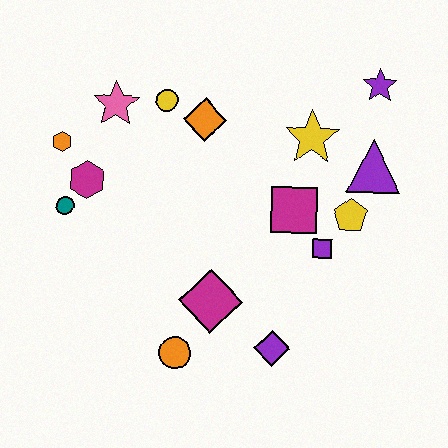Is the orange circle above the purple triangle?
No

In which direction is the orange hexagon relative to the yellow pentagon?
The orange hexagon is to the left of the yellow pentagon.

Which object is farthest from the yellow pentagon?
The orange hexagon is farthest from the yellow pentagon.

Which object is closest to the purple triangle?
The yellow pentagon is closest to the purple triangle.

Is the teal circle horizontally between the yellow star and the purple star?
No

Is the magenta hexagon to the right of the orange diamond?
No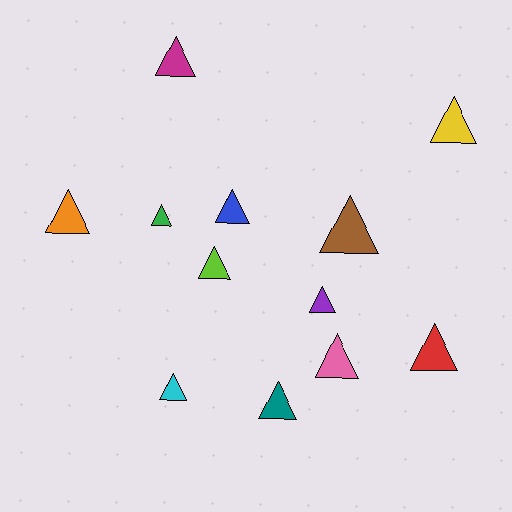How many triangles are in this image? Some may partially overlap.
There are 12 triangles.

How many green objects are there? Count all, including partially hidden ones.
There is 1 green object.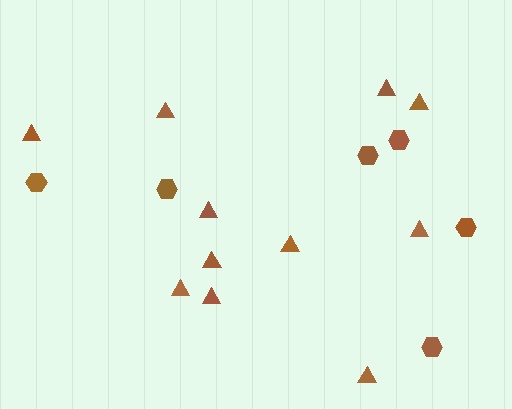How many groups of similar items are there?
There are 2 groups: one group of triangles (11) and one group of hexagons (6).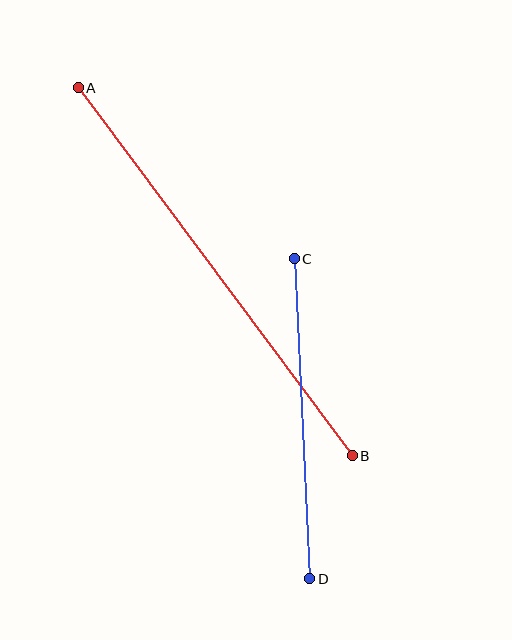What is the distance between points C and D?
The distance is approximately 320 pixels.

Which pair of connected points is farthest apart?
Points A and B are farthest apart.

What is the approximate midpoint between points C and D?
The midpoint is at approximately (302, 419) pixels.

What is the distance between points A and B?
The distance is approximately 459 pixels.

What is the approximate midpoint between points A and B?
The midpoint is at approximately (215, 272) pixels.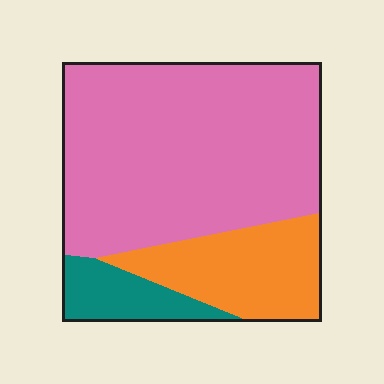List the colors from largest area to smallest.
From largest to smallest: pink, orange, teal.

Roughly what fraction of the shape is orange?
Orange takes up about one fifth (1/5) of the shape.